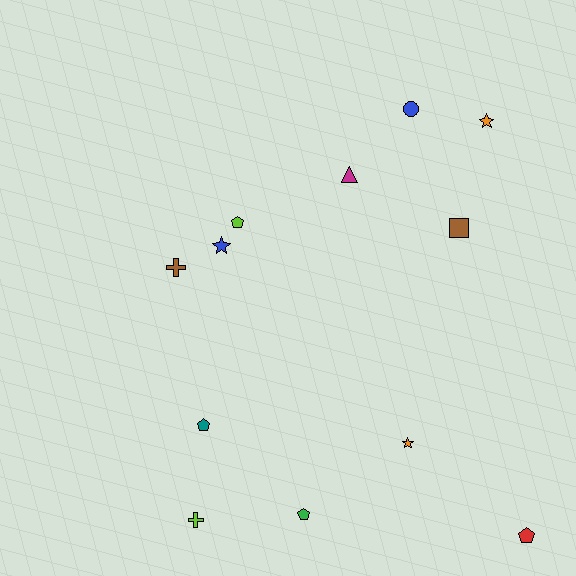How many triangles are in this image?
There is 1 triangle.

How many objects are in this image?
There are 12 objects.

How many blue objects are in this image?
There are 2 blue objects.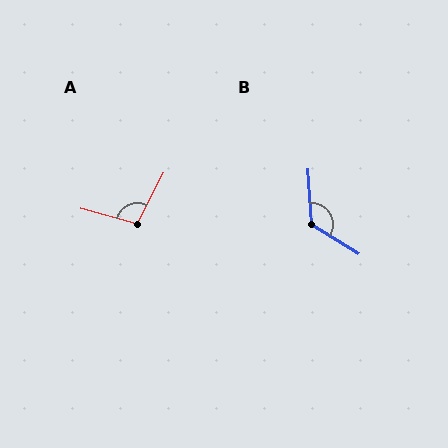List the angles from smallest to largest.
A (102°), B (125°).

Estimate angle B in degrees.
Approximately 125 degrees.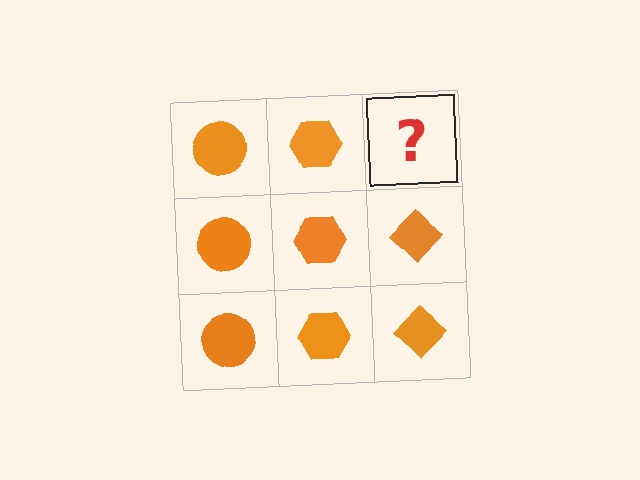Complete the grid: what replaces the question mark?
The question mark should be replaced with an orange diamond.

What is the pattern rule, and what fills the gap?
The rule is that each column has a consistent shape. The gap should be filled with an orange diamond.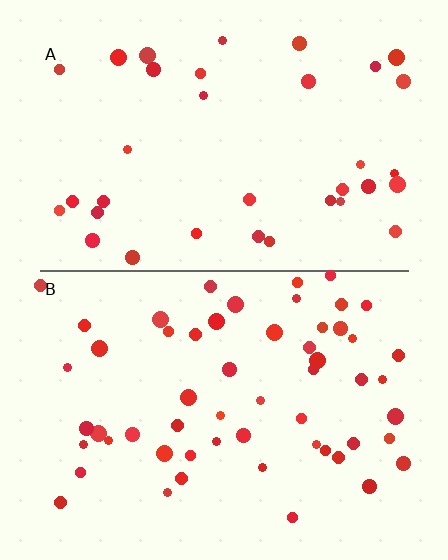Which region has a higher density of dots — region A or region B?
B (the bottom).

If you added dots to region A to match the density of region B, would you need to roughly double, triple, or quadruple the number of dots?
Approximately double.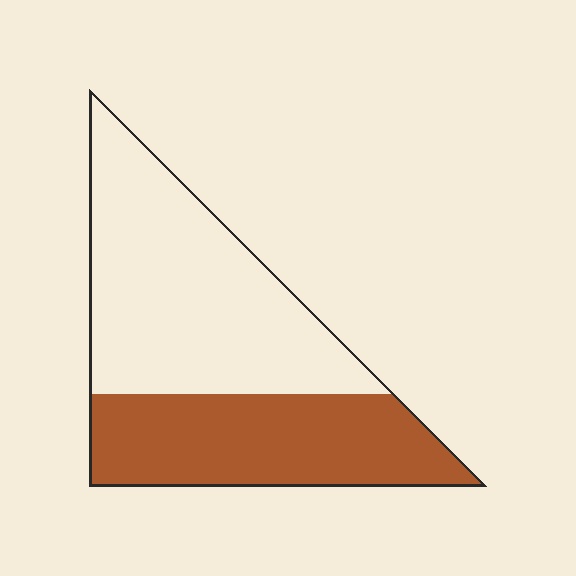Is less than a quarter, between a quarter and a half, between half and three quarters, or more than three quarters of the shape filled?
Between a quarter and a half.